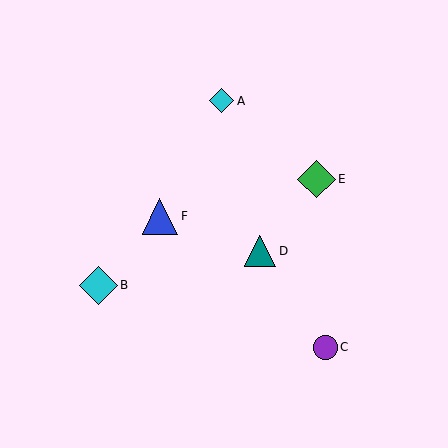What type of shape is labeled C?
Shape C is a purple circle.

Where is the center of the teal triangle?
The center of the teal triangle is at (260, 251).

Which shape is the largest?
The green diamond (labeled E) is the largest.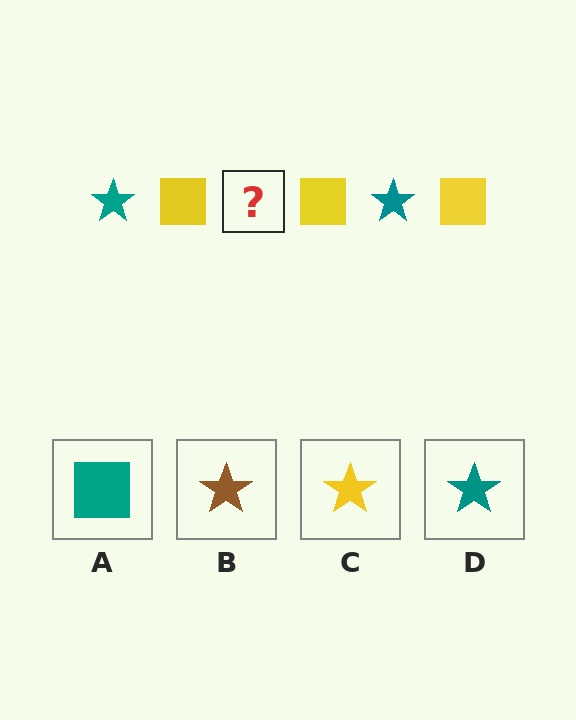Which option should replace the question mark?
Option D.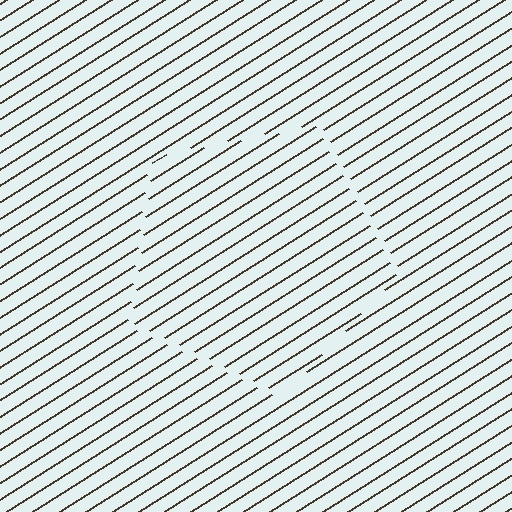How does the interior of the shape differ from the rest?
The interior of the shape contains the same grating, shifted by half a period — the contour is defined by the phase discontinuity where line-ends from the inner and outer gratings abut.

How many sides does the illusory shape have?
5 sides — the line-ends trace a pentagon.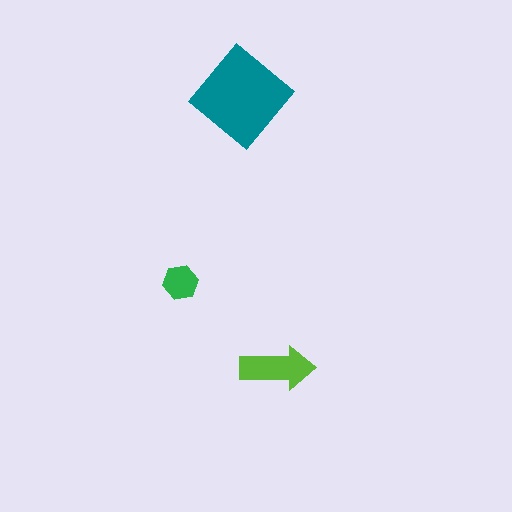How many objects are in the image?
There are 3 objects in the image.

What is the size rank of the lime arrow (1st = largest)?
2nd.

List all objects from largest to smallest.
The teal diamond, the lime arrow, the green hexagon.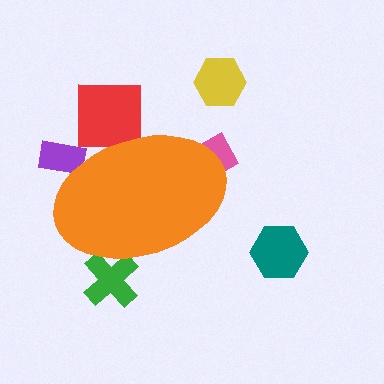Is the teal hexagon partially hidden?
No, the teal hexagon is fully visible.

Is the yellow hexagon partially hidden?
No, the yellow hexagon is fully visible.